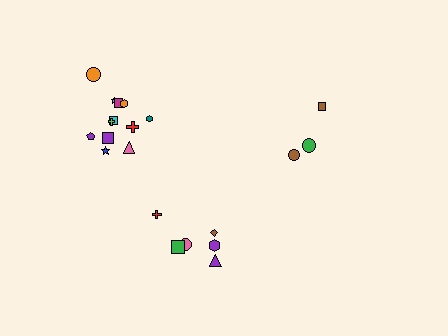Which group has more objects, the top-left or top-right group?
The top-left group.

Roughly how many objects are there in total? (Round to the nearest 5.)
Roughly 20 objects in total.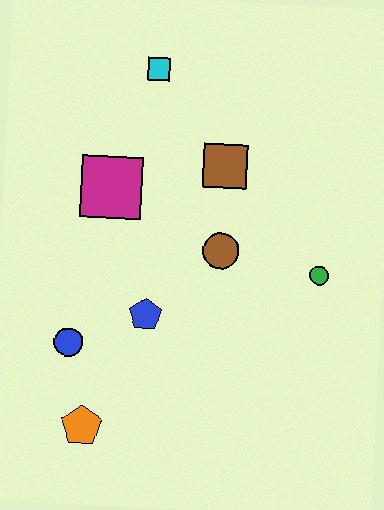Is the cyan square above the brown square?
Yes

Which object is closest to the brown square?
The brown circle is closest to the brown square.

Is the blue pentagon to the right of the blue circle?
Yes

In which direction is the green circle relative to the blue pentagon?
The green circle is to the right of the blue pentagon.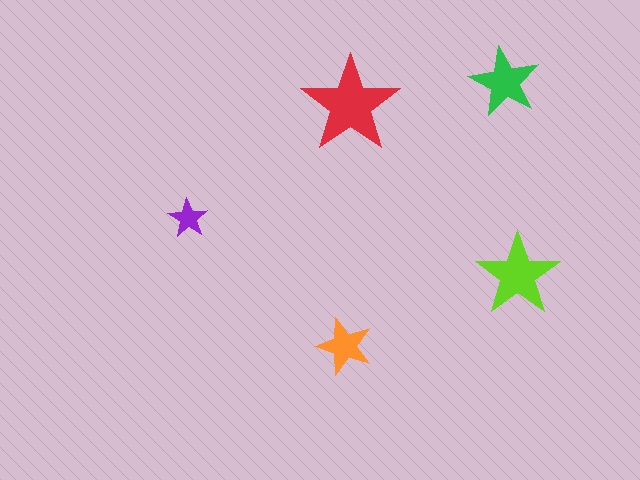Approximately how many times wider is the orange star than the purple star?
About 1.5 times wider.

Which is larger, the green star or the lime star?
The lime one.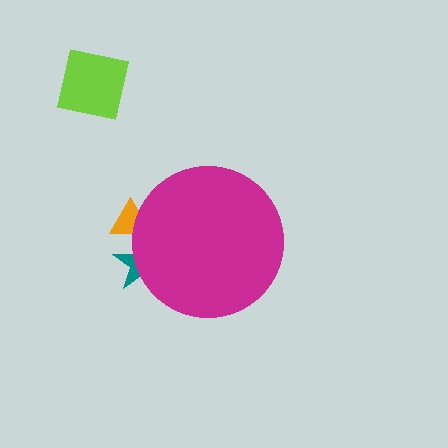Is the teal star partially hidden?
Yes, the teal star is partially hidden behind the magenta circle.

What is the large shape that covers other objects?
A magenta circle.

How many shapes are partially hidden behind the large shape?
2 shapes are partially hidden.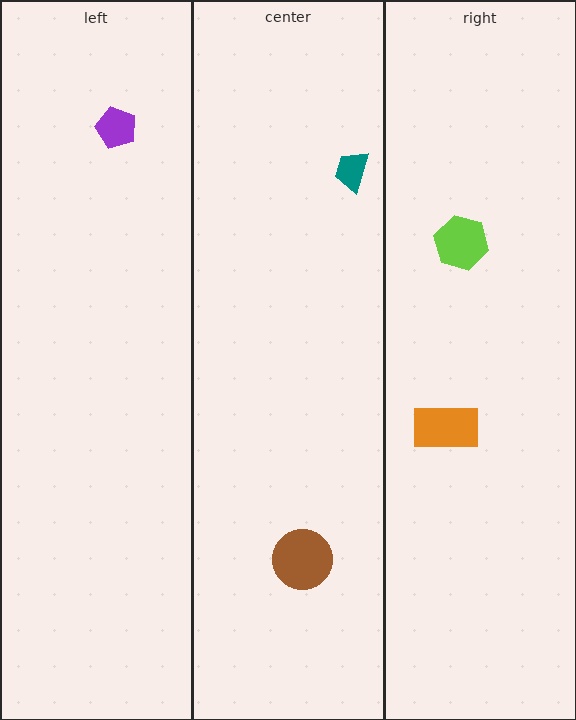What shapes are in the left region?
The purple pentagon.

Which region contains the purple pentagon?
The left region.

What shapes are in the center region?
The brown circle, the teal trapezoid.